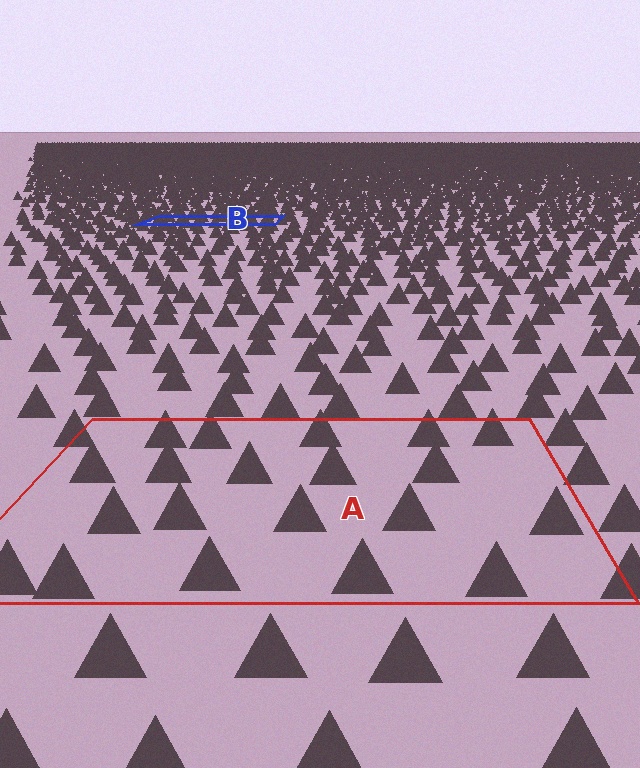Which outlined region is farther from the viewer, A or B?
Region B is farther from the viewer — the texture elements inside it appear smaller and more densely packed.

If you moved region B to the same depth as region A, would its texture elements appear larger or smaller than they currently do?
They would appear larger. At a closer depth, the same texture elements are projected at a bigger on-screen size.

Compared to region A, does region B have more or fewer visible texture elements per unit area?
Region B has more texture elements per unit area — they are packed more densely because it is farther away.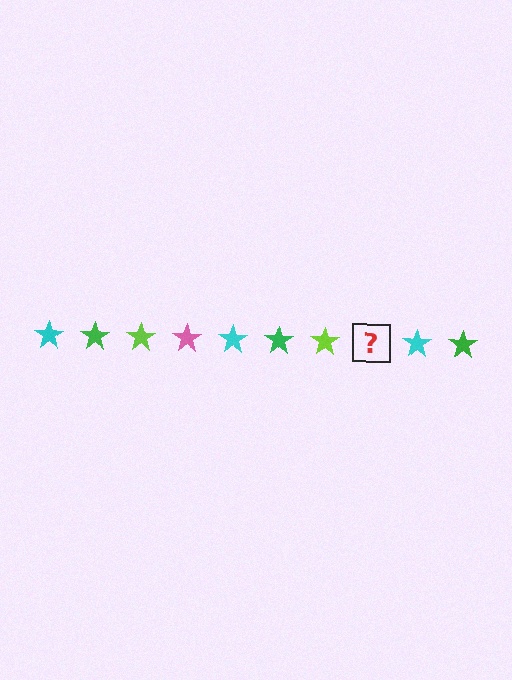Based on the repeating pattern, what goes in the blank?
The blank should be a pink star.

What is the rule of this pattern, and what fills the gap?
The rule is that the pattern cycles through cyan, green, lime, pink stars. The gap should be filled with a pink star.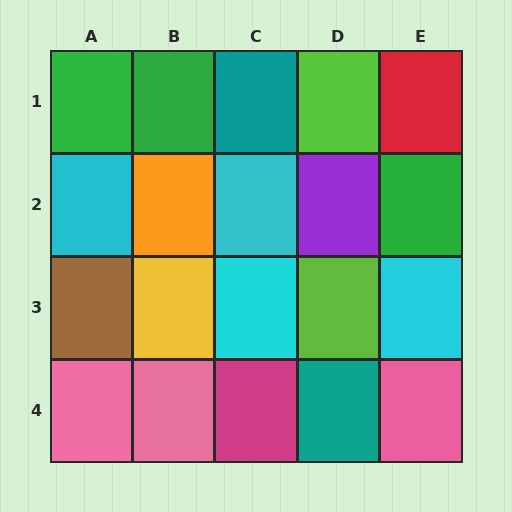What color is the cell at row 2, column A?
Cyan.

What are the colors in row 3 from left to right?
Brown, yellow, cyan, lime, cyan.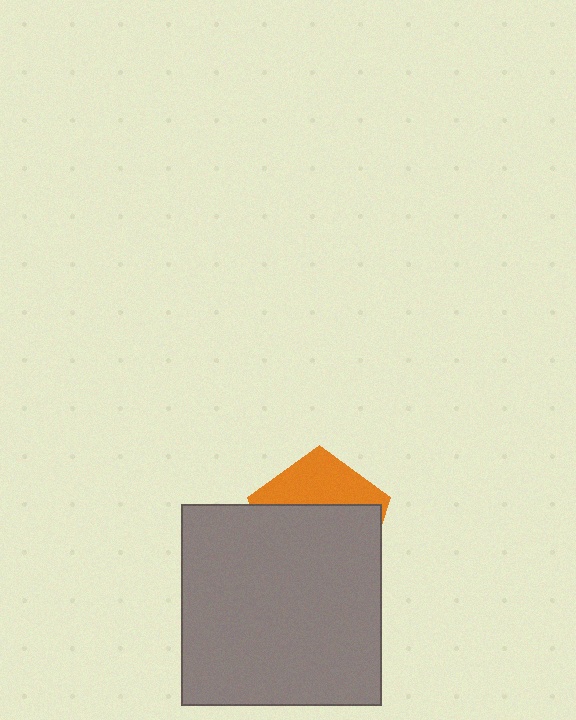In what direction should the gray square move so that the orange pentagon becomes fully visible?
The gray square should move down. That is the shortest direction to clear the overlap and leave the orange pentagon fully visible.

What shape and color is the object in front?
The object in front is a gray square.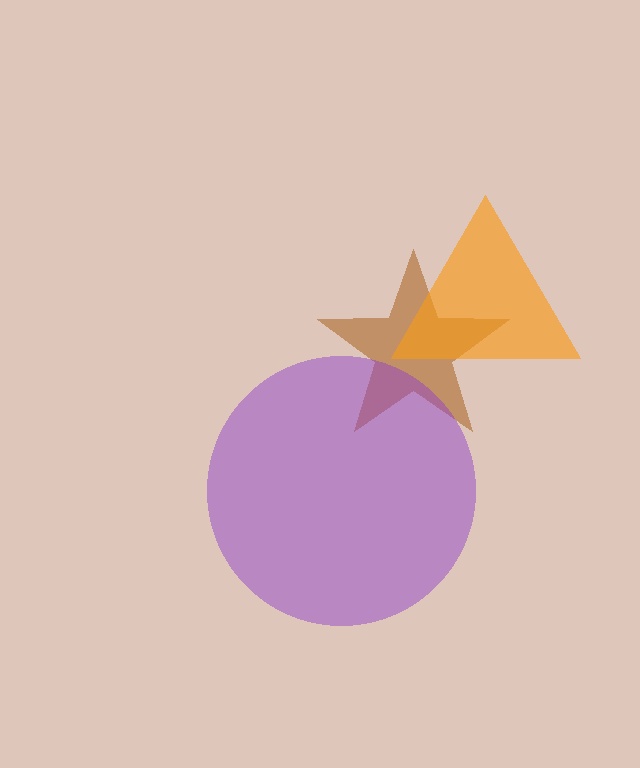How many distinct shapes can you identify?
There are 3 distinct shapes: a brown star, a purple circle, an orange triangle.